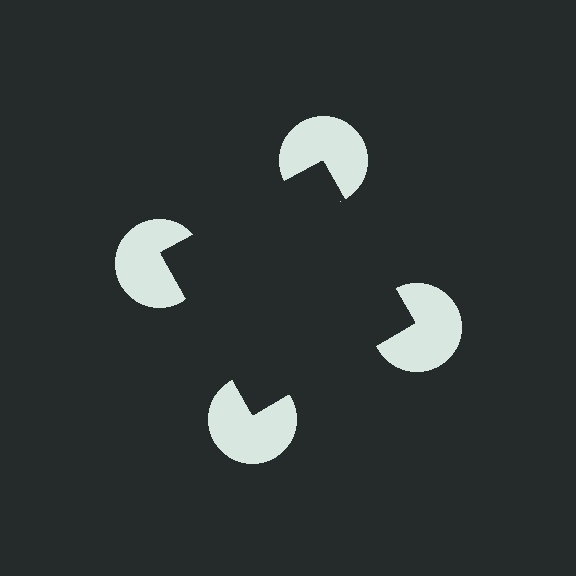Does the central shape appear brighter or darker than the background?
It typically appears slightly darker than the background, even though no actual brightness change is drawn.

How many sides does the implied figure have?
4 sides.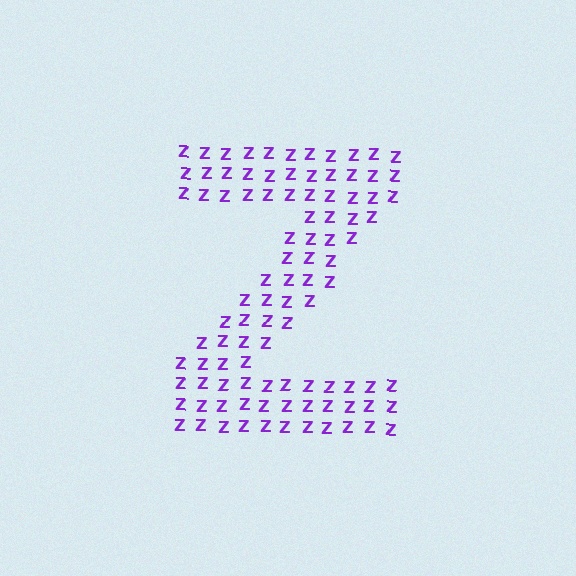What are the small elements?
The small elements are letter Z's.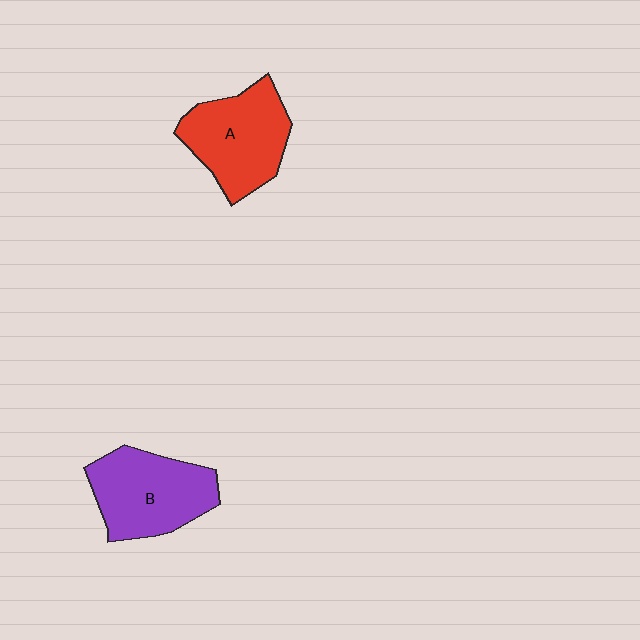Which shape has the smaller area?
Shape A (red).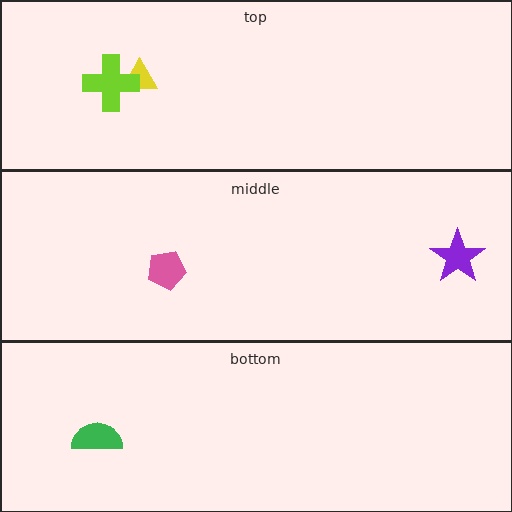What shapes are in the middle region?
The purple star, the pink pentagon.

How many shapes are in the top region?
2.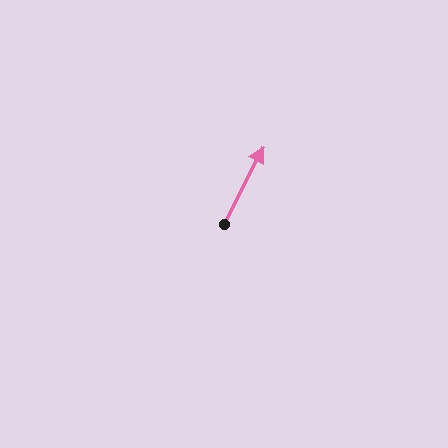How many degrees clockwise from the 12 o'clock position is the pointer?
Approximately 27 degrees.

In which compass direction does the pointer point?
Northeast.